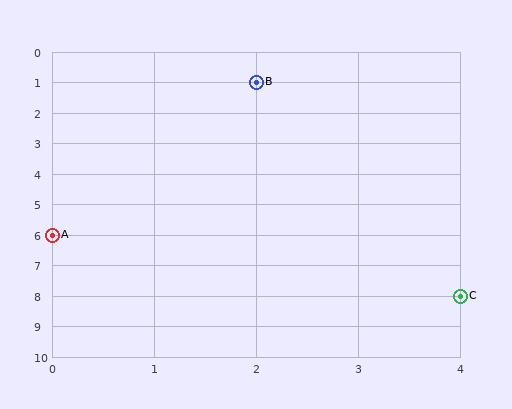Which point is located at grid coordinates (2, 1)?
Point B is at (2, 1).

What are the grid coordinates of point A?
Point A is at grid coordinates (0, 6).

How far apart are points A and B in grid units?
Points A and B are 2 columns and 5 rows apart (about 5.4 grid units diagonally).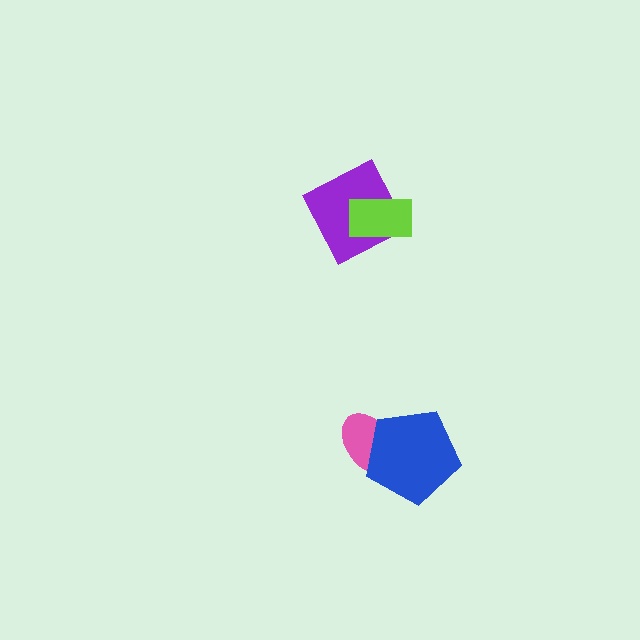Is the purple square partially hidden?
Yes, it is partially covered by another shape.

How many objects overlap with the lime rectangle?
1 object overlaps with the lime rectangle.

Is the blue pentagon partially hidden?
No, no other shape covers it.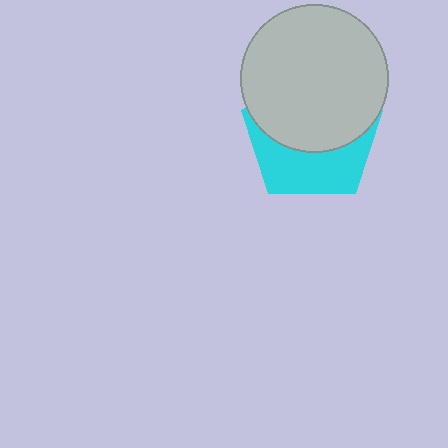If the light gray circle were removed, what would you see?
You would see the complete cyan pentagon.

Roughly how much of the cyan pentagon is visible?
A small part of it is visible (roughly 41%).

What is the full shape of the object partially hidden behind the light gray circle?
The partially hidden object is a cyan pentagon.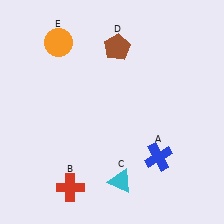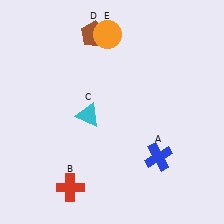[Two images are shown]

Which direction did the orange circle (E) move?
The orange circle (E) moved right.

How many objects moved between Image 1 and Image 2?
3 objects moved between the two images.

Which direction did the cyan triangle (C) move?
The cyan triangle (C) moved up.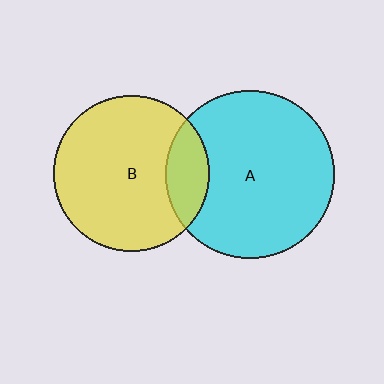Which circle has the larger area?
Circle A (cyan).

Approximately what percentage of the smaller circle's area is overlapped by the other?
Approximately 15%.